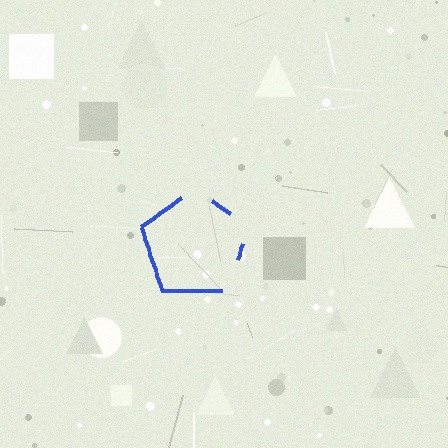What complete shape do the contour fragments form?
The contour fragments form a pentagon.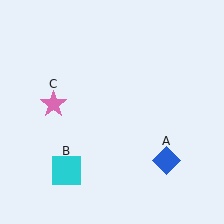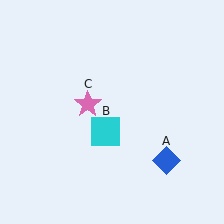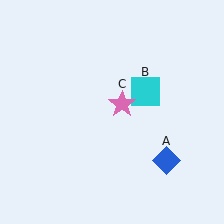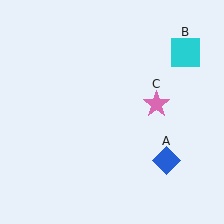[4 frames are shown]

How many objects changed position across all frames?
2 objects changed position: cyan square (object B), pink star (object C).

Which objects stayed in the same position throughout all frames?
Blue diamond (object A) remained stationary.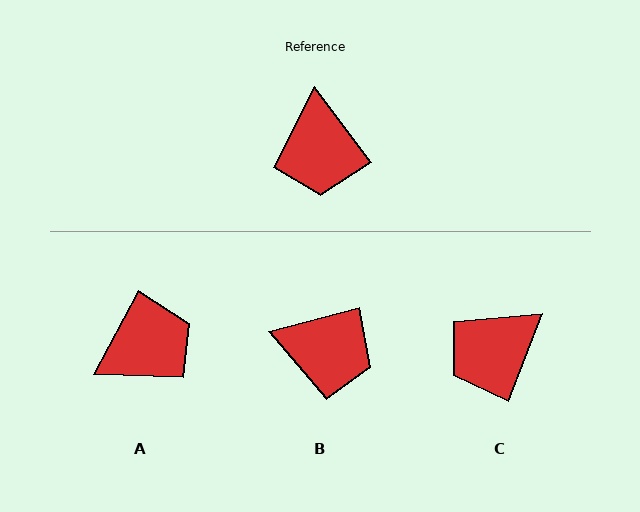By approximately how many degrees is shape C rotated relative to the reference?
Approximately 58 degrees clockwise.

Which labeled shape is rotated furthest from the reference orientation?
A, about 115 degrees away.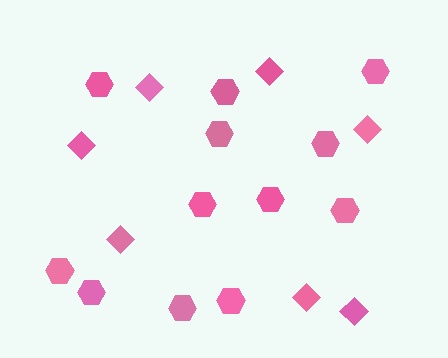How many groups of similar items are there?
There are 2 groups: one group of diamonds (7) and one group of hexagons (12).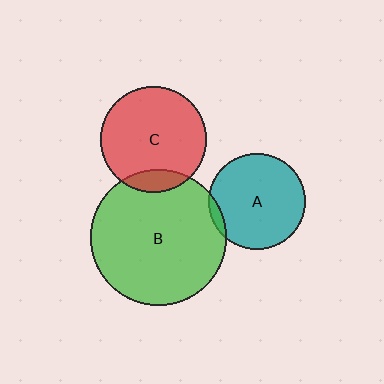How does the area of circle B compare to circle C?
Approximately 1.6 times.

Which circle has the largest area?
Circle B (green).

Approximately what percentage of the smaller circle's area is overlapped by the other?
Approximately 5%.